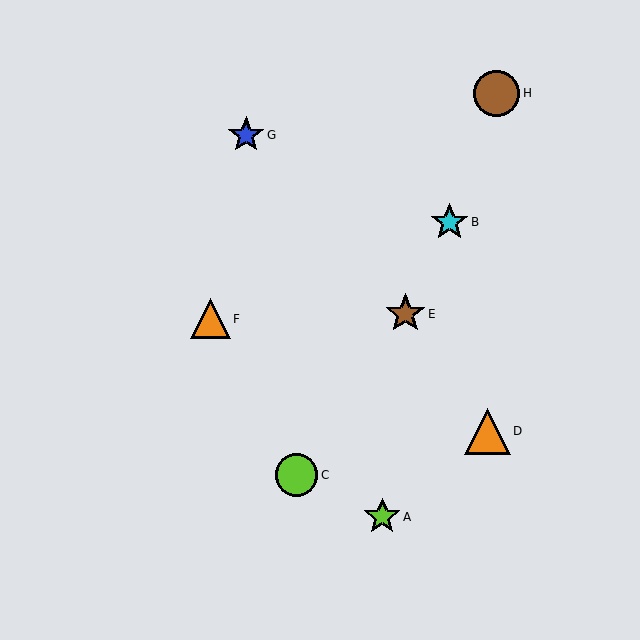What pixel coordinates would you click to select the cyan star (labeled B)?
Click at (450, 222) to select the cyan star B.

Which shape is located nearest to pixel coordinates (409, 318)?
The brown star (labeled E) at (405, 314) is nearest to that location.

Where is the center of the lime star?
The center of the lime star is at (382, 517).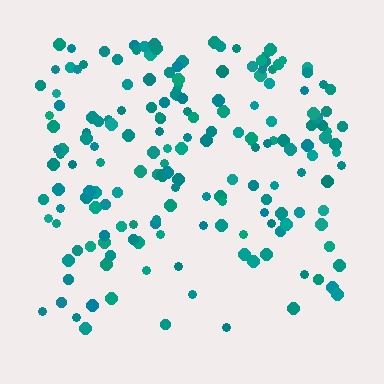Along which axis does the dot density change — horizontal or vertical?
Vertical.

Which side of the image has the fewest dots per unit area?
The bottom.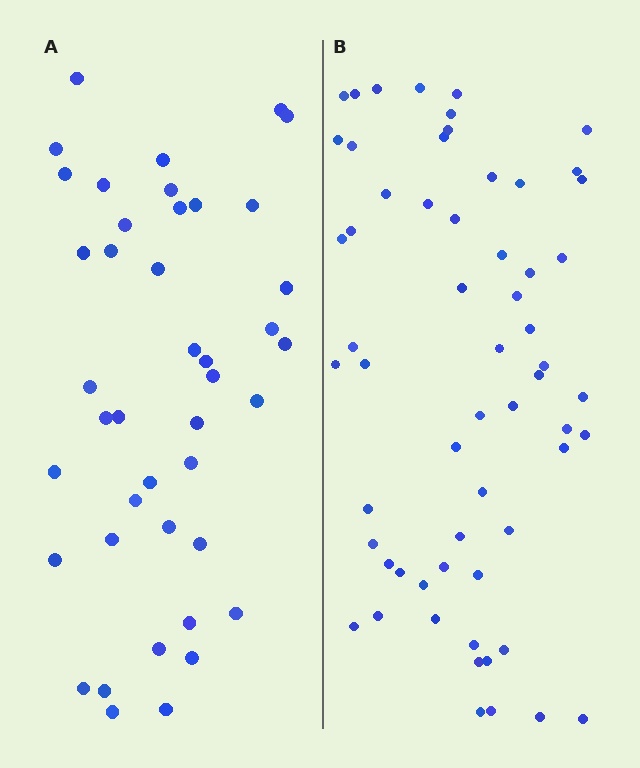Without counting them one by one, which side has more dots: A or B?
Region B (the right region) has more dots.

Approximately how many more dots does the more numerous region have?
Region B has approximately 20 more dots than region A.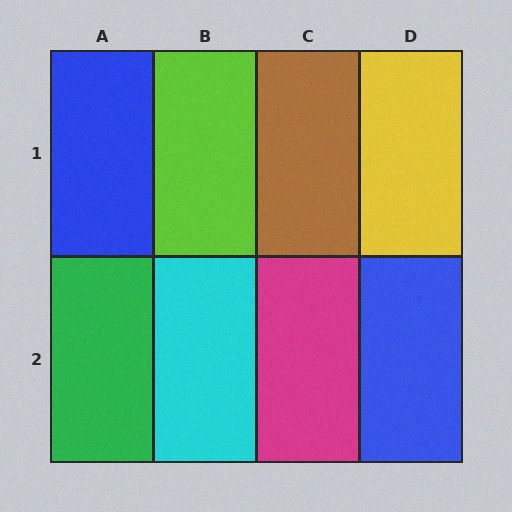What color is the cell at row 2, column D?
Blue.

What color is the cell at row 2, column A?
Green.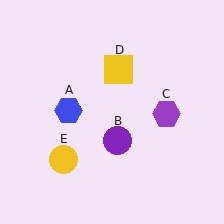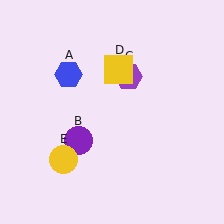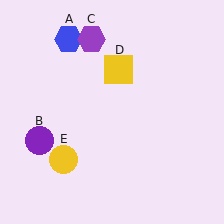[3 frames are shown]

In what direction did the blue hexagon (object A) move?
The blue hexagon (object A) moved up.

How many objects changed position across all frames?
3 objects changed position: blue hexagon (object A), purple circle (object B), purple hexagon (object C).